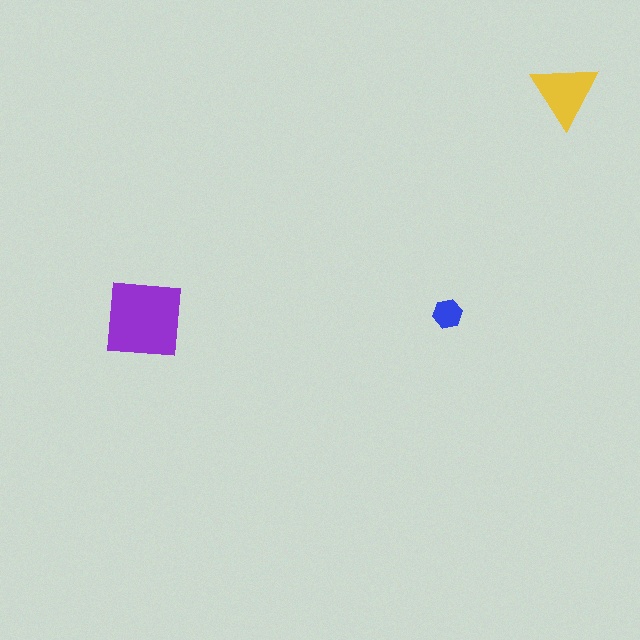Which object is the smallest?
The blue hexagon.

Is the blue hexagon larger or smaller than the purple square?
Smaller.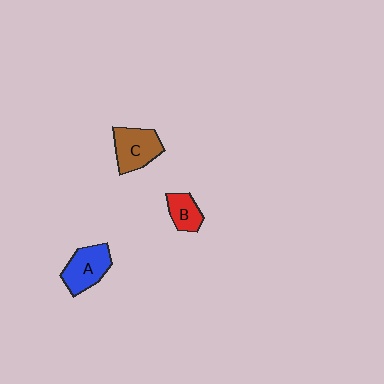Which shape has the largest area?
Shape C (brown).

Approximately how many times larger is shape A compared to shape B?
Approximately 1.5 times.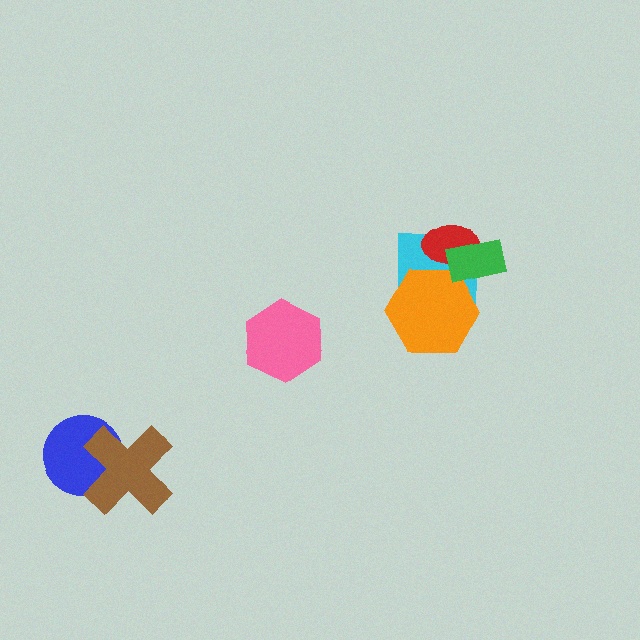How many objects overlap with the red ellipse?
3 objects overlap with the red ellipse.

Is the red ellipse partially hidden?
Yes, it is partially covered by another shape.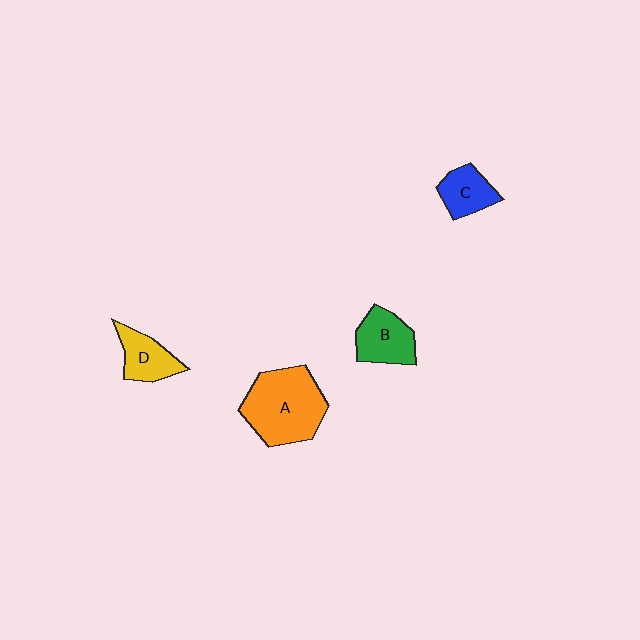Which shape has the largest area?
Shape A (orange).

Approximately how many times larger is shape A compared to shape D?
Approximately 2.2 times.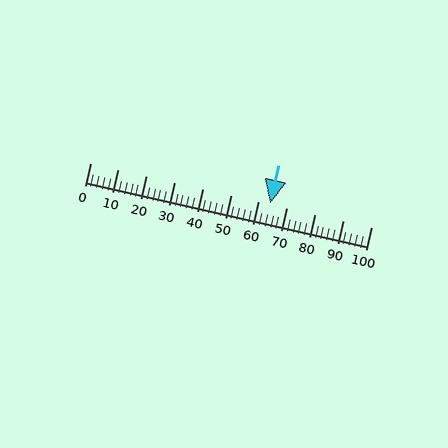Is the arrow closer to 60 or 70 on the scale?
The arrow is closer to 60.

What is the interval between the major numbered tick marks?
The major tick marks are spaced 10 units apart.